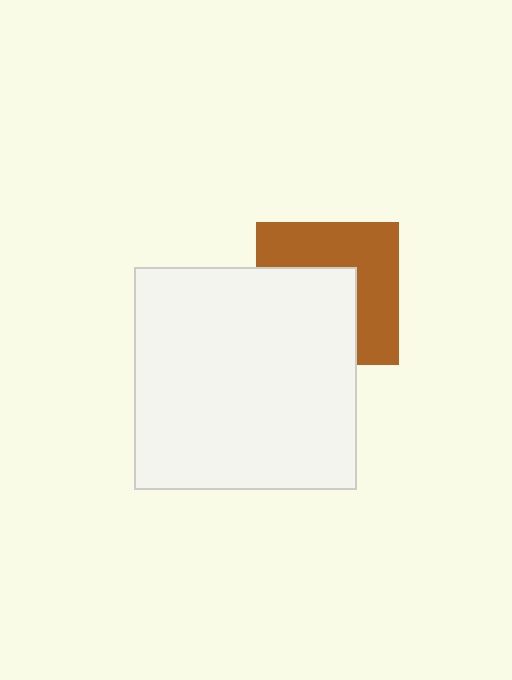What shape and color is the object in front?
The object in front is a white square.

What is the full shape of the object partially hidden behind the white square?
The partially hidden object is a brown square.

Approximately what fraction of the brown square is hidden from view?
Roughly 48% of the brown square is hidden behind the white square.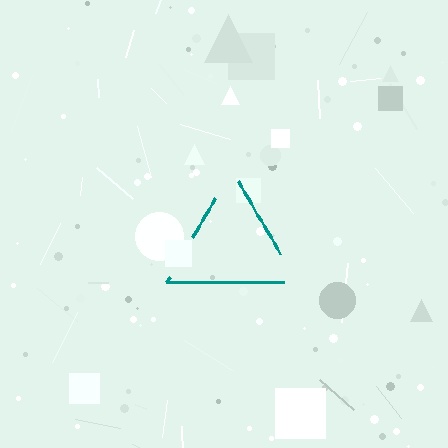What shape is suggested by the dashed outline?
The dashed outline suggests a triangle.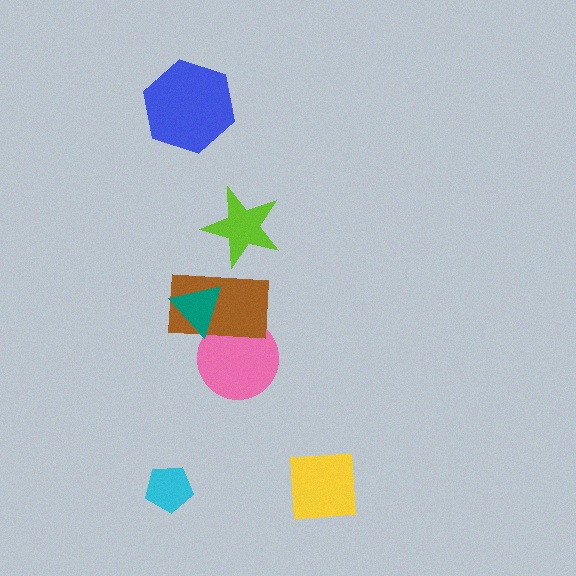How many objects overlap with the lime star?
0 objects overlap with the lime star.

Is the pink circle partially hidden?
Yes, it is partially covered by another shape.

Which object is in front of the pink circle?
The brown rectangle is in front of the pink circle.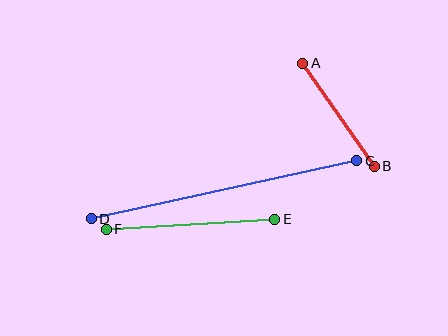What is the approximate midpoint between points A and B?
The midpoint is at approximately (339, 115) pixels.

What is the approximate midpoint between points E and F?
The midpoint is at approximately (191, 224) pixels.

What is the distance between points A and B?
The distance is approximately 125 pixels.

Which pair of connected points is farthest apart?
Points C and D are farthest apart.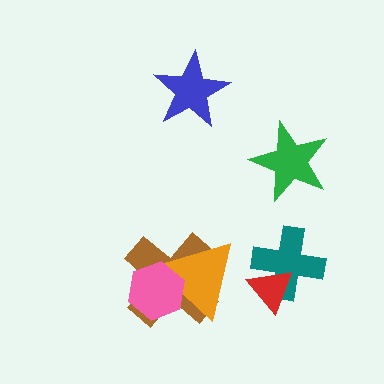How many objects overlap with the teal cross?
1 object overlaps with the teal cross.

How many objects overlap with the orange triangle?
2 objects overlap with the orange triangle.